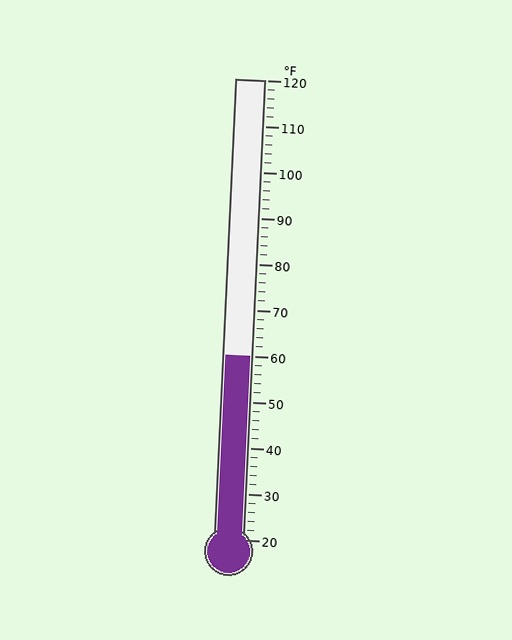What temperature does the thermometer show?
The thermometer shows approximately 60°F.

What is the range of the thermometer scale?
The thermometer scale ranges from 20°F to 120°F.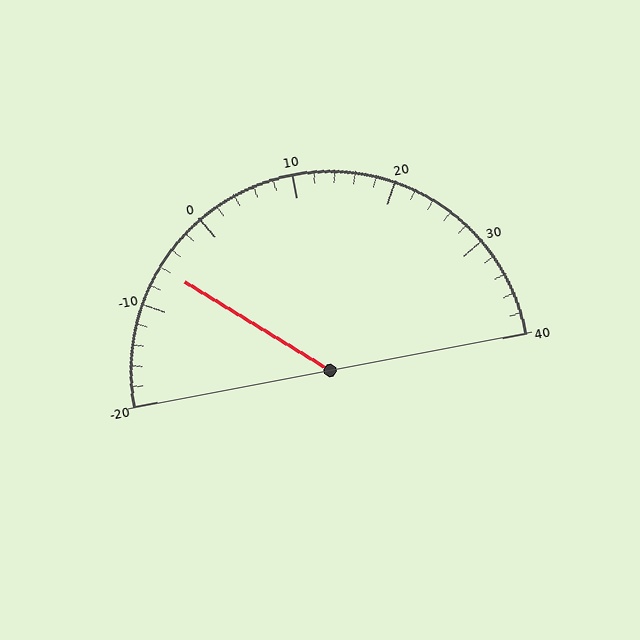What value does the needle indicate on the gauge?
The needle indicates approximately -6.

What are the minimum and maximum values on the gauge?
The gauge ranges from -20 to 40.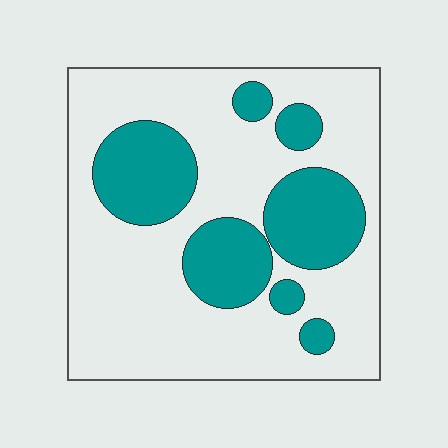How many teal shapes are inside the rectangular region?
7.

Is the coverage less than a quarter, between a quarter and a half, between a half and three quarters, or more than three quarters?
Between a quarter and a half.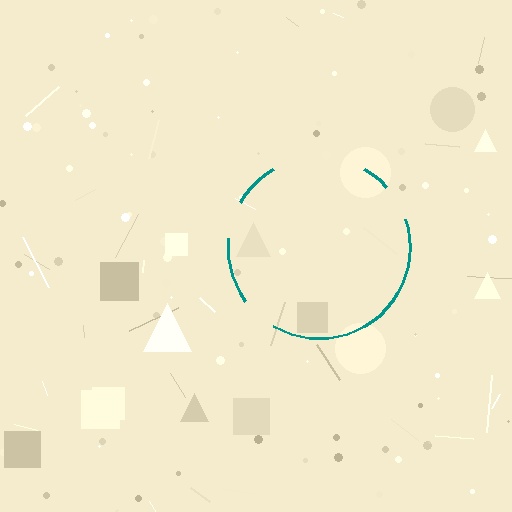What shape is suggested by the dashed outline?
The dashed outline suggests a circle.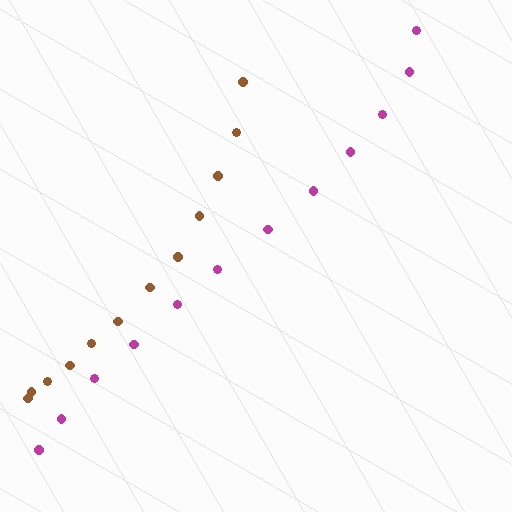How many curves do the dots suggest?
There are 2 distinct paths.